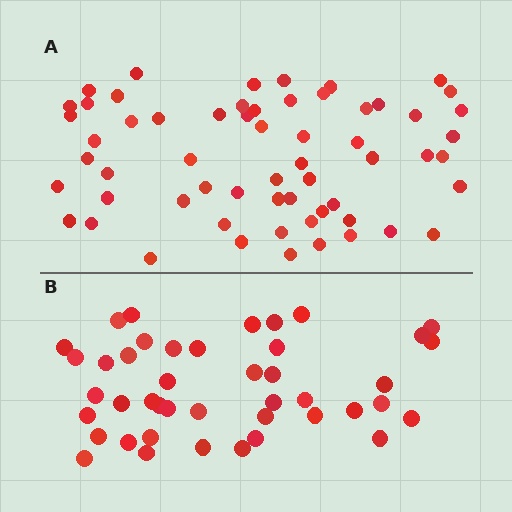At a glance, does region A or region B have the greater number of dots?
Region A (the top region) has more dots.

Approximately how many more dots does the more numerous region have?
Region A has approximately 15 more dots than region B.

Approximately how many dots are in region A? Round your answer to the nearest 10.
About 60 dots.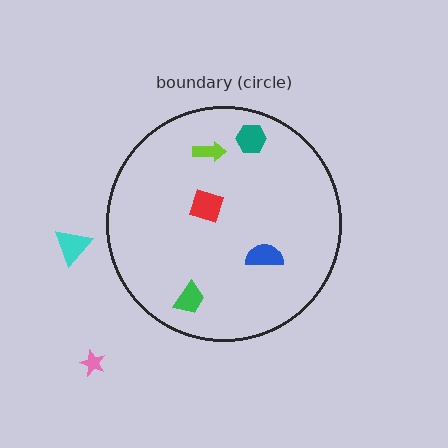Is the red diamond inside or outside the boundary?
Inside.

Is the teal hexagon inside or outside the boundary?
Inside.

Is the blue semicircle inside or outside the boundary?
Inside.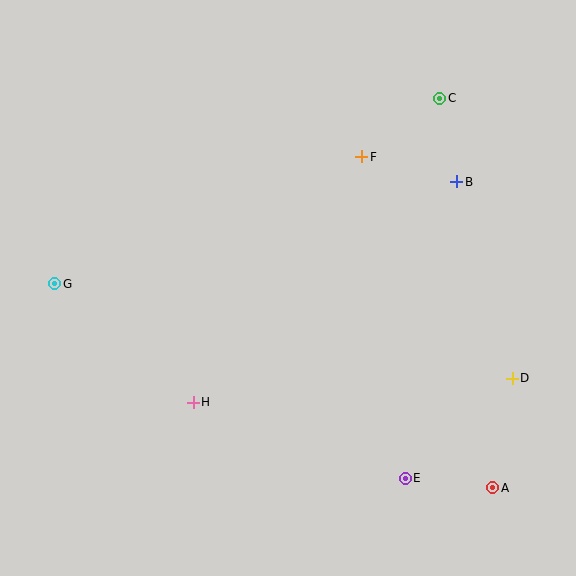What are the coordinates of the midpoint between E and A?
The midpoint between E and A is at (449, 483).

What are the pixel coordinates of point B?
Point B is at (457, 182).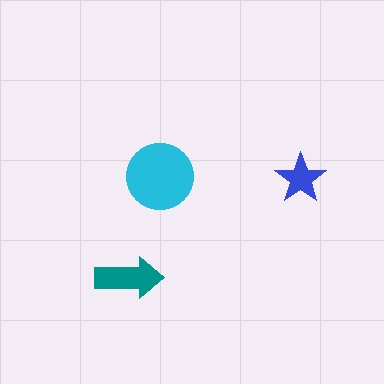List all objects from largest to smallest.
The cyan circle, the teal arrow, the blue star.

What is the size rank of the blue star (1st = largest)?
3rd.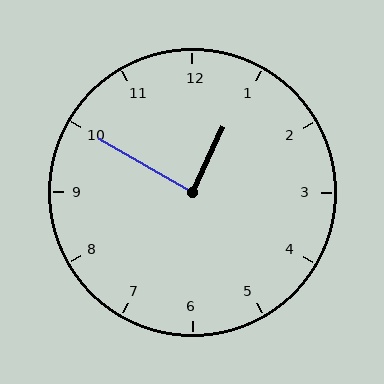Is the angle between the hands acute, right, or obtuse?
It is right.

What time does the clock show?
12:50.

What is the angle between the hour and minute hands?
Approximately 85 degrees.